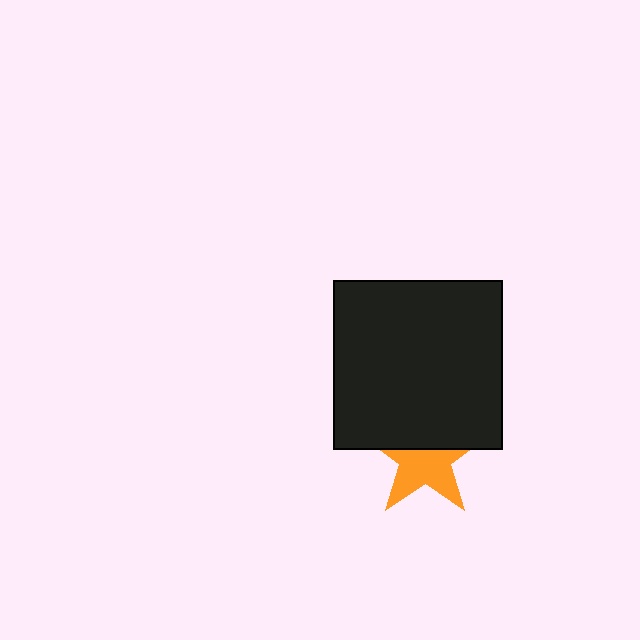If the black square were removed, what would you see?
You would see the complete orange star.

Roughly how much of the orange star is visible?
About half of it is visible (roughly 57%).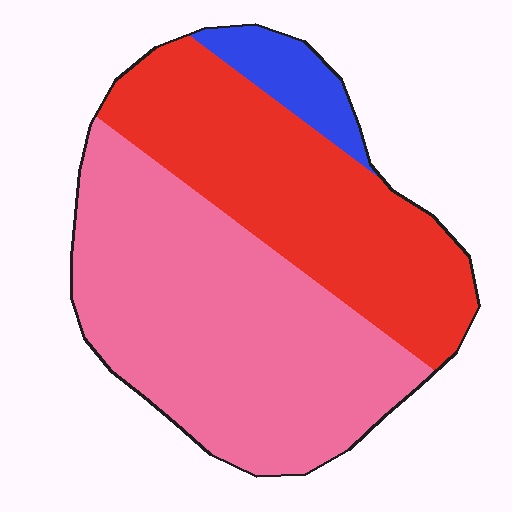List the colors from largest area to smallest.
From largest to smallest: pink, red, blue.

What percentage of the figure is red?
Red takes up about two fifths (2/5) of the figure.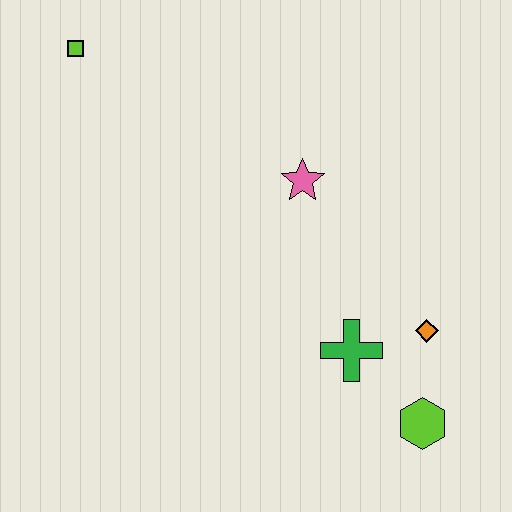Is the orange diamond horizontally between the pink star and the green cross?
No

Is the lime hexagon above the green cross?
No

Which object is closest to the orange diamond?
The green cross is closest to the orange diamond.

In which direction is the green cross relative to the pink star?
The green cross is below the pink star.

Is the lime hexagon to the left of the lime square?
No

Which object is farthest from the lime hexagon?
The lime square is farthest from the lime hexagon.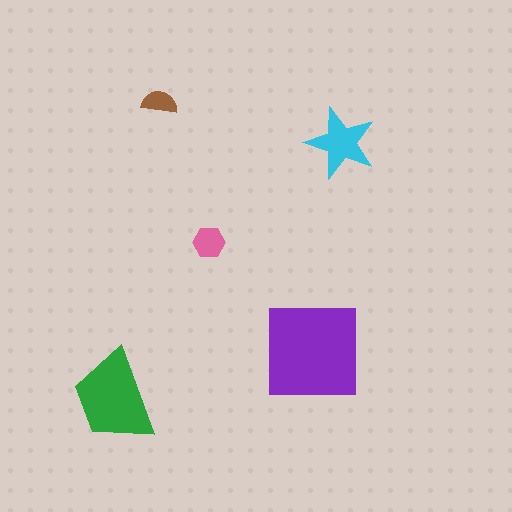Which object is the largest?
The purple square.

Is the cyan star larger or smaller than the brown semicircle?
Larger.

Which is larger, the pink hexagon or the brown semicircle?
The pink hexagon.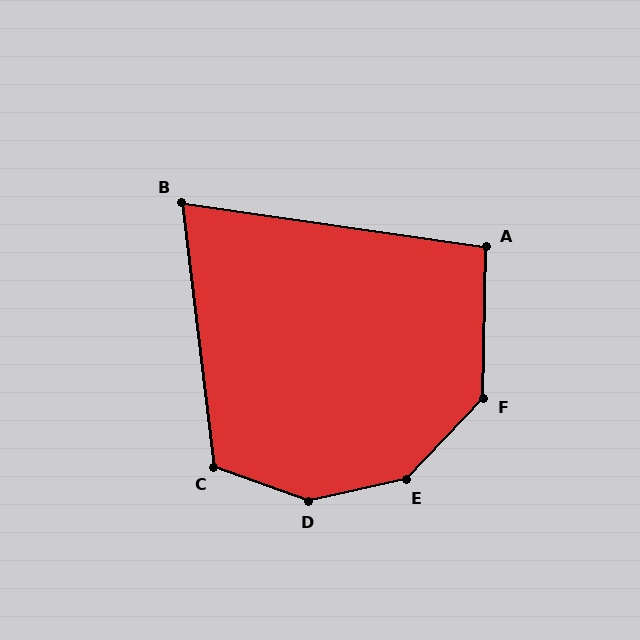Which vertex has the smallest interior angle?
B, at approximately 75 degrees.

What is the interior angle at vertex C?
Approximately 117 degrees (obtuse).